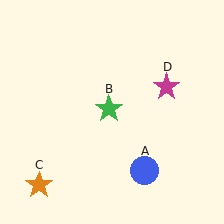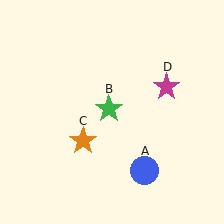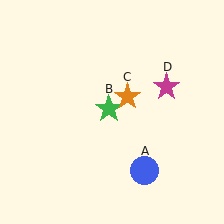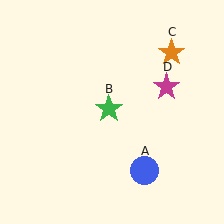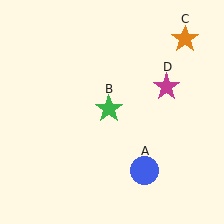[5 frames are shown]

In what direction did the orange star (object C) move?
The orange star (object C) moved up and to the right.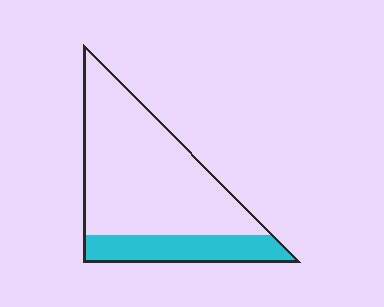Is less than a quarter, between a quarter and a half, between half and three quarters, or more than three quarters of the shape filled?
Less than a quarter.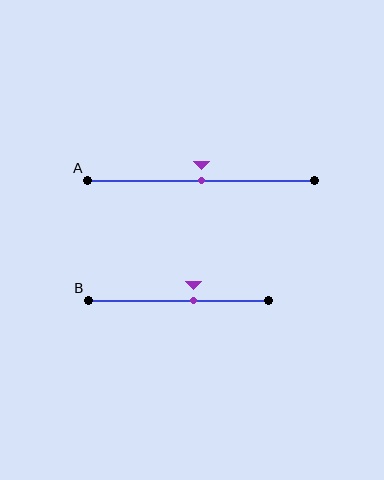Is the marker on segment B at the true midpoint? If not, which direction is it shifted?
No, the marker on segment B is shifted to the right by about 8% of the segment length.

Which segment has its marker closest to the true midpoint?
Segment A has its marker closest to the true midpoint.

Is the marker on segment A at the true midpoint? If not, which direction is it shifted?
Yes, the marker on segment A is at the true midpoint.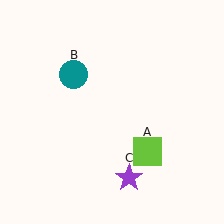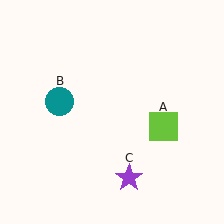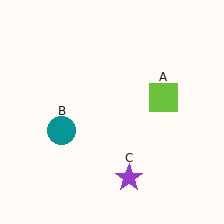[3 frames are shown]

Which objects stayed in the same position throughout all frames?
Purple star (object C) remained stationary.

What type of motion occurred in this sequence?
The lime square (object A), teal circle (object B) rotated counterclockwise around the center of the scene.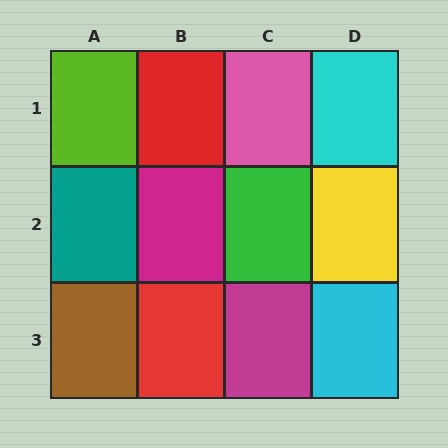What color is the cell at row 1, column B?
Red.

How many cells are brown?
1 cell is brown.